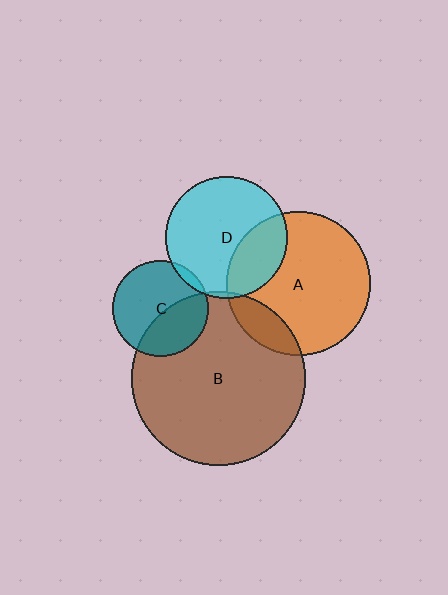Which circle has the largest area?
Circle B (brown).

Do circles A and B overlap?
Yes.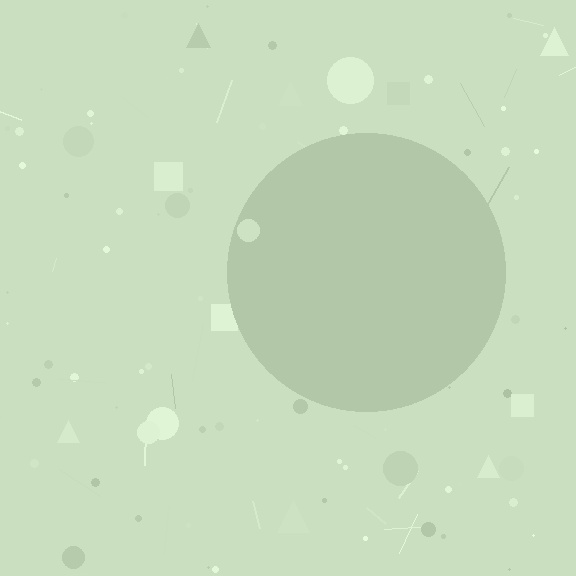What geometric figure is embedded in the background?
A circle is embedded in the background.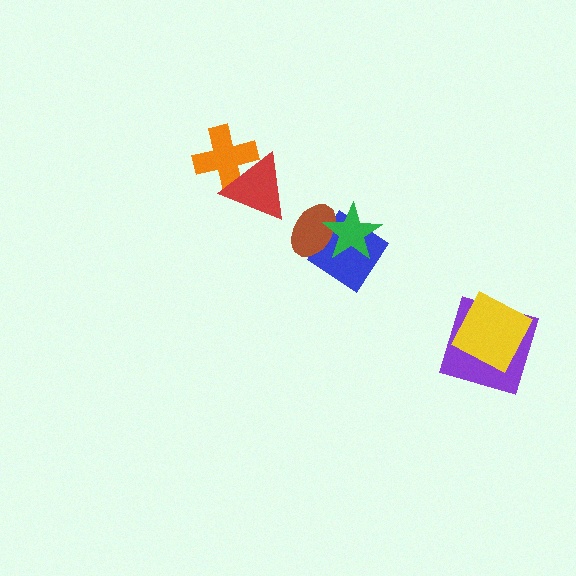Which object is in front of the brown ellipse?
The green star is in front of the brown ellipse.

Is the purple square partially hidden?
Yes, it is partially covered by another shape.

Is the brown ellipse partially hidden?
Yes, it is partially covered by another shape.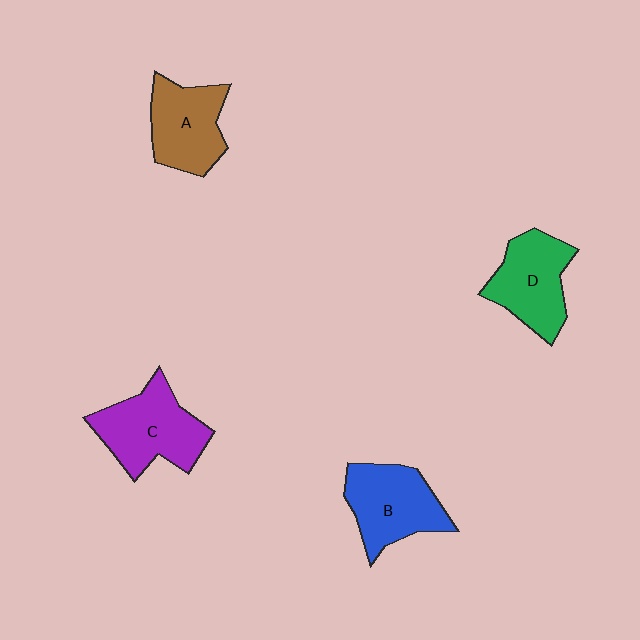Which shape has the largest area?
Shape C (purple).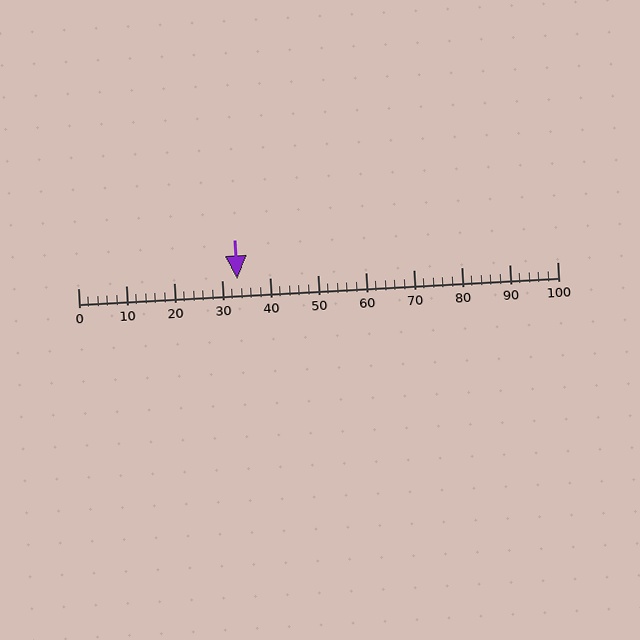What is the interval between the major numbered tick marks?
The major tick marks are spaced 10 units apart.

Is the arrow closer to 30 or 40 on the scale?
The arrow is closer to 30.